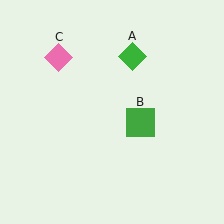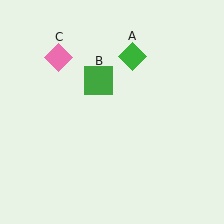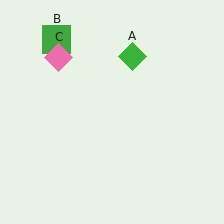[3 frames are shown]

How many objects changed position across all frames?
1 object changed position: green square (object B).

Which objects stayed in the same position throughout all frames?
Green diamond (object A) and pink diamond (object C) remained stationary.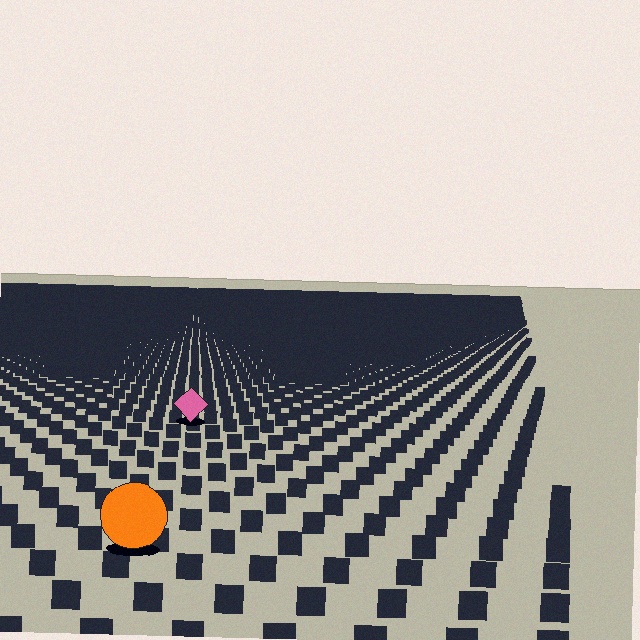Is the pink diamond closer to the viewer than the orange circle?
No. The orange circle is closer — you can tell from the texture gradient: the ground texture is coarser near it.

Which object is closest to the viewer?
The orange circle is closest. The texture marks near it are larger and more spread out.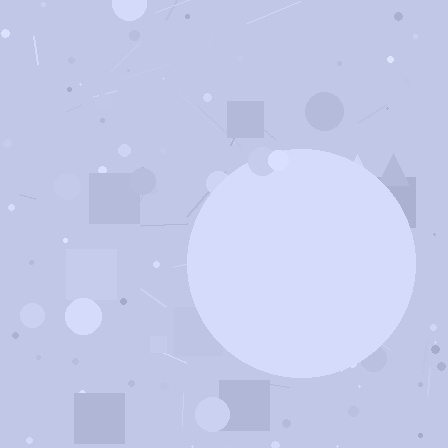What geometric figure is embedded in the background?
A circle is embedded in the background.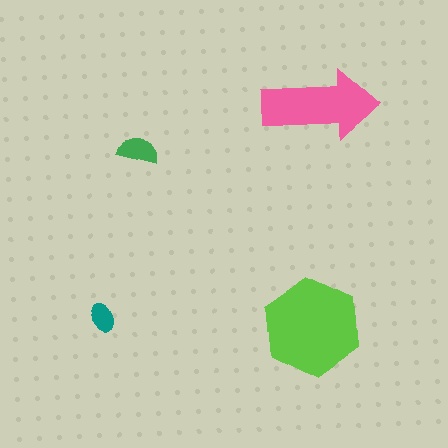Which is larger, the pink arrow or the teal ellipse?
The pink arrow.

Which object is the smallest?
The teal ellipse.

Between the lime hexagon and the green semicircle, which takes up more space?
The lime hexagon.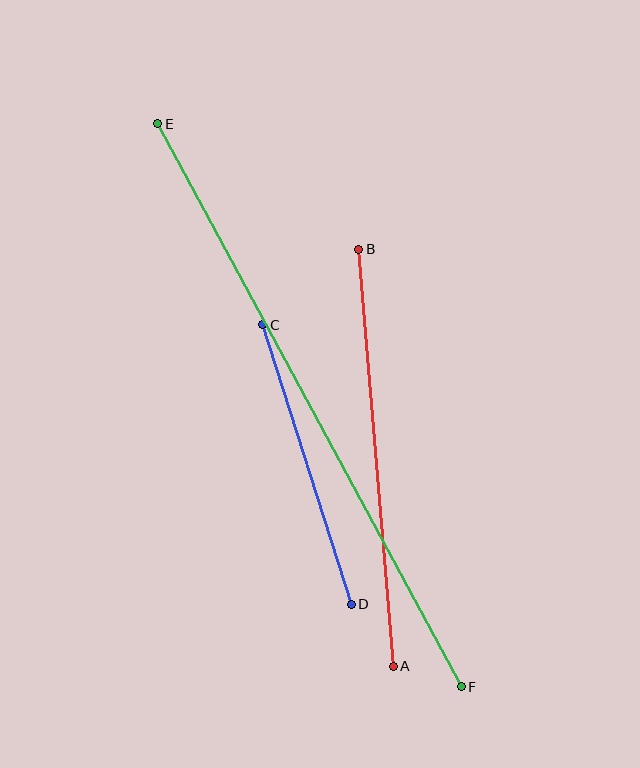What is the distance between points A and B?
The distance is approximately 418 pixels.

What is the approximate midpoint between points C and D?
The midpoint is at approximately (307, 464) pixels.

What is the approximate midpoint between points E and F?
The midpoint is at approximately (310, 405) pixels.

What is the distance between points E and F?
The distance is approximately 640 pixels.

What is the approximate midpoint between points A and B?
The midpoint is at approximately (376, 458) pixels.